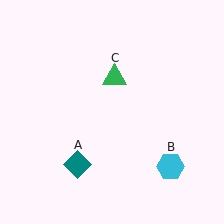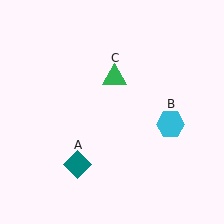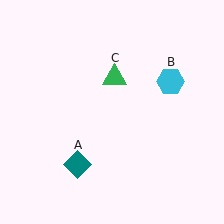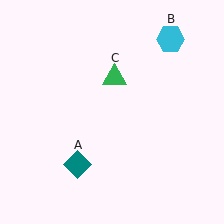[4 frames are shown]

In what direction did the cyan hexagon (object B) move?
The cyan hexagon (object B) moved up.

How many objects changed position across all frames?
1 object changed position: cyan hexagon (object B).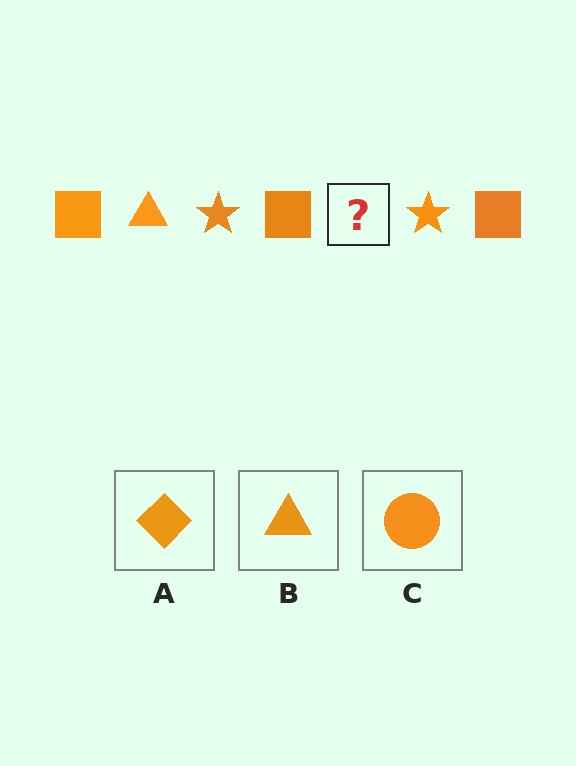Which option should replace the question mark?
Option B.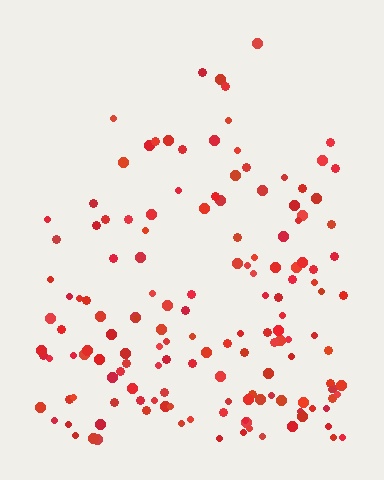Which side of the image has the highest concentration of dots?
The bottom.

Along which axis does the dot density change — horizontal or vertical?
Vertical.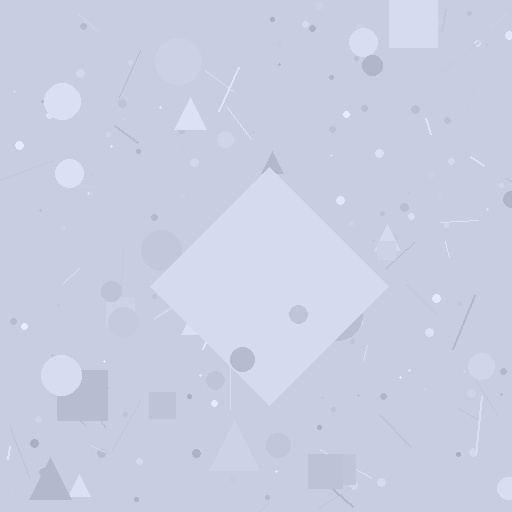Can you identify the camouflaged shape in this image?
The camouflaged shape is a diamond.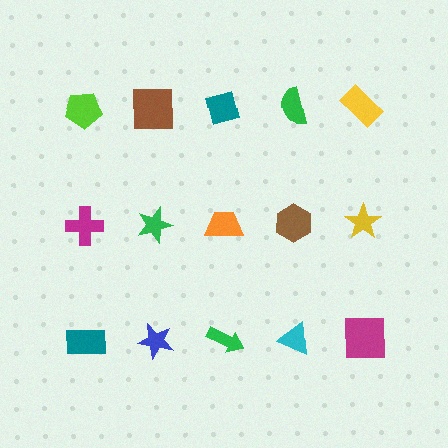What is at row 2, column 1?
A magenta cross.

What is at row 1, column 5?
A yellow rectangle.